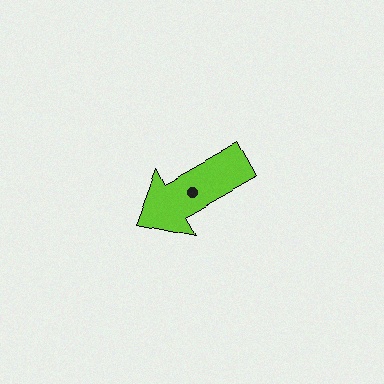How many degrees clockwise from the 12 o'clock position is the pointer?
Approximately 241 degrees.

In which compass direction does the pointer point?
Southwest.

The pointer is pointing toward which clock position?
Roughly 8 o'clock.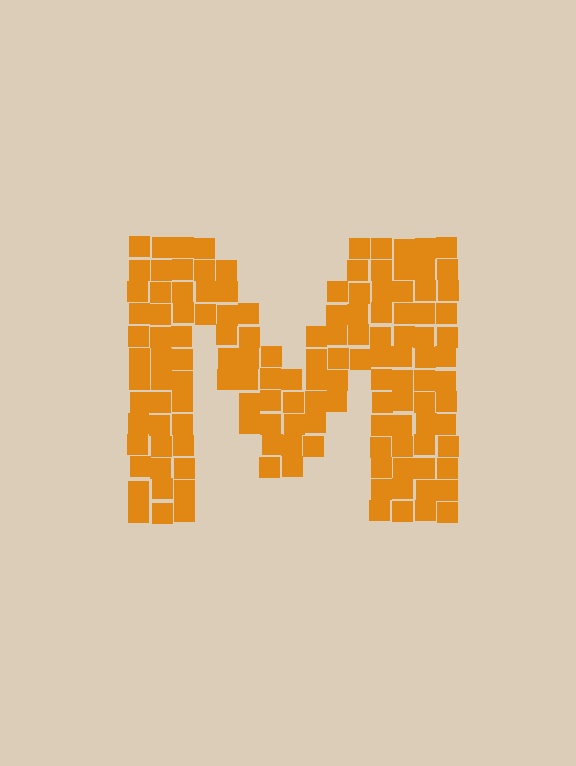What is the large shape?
The large shape is the letter M.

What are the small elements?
The small elements are squares.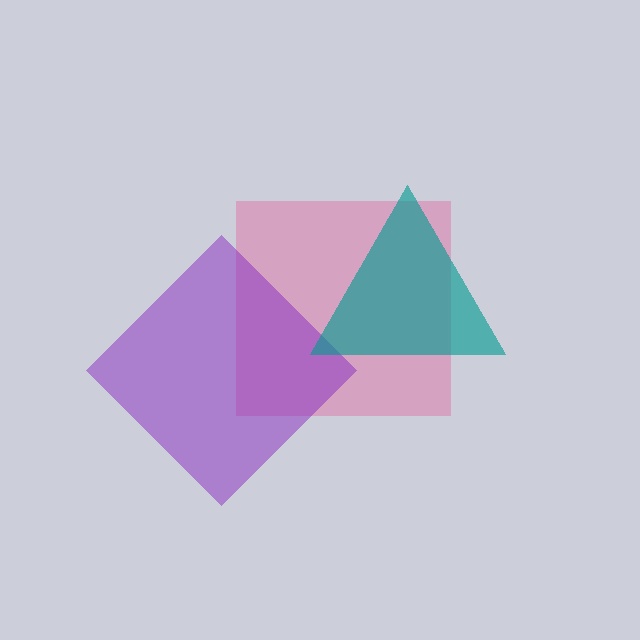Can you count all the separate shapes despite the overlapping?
Yes, there are 3 separate shapes.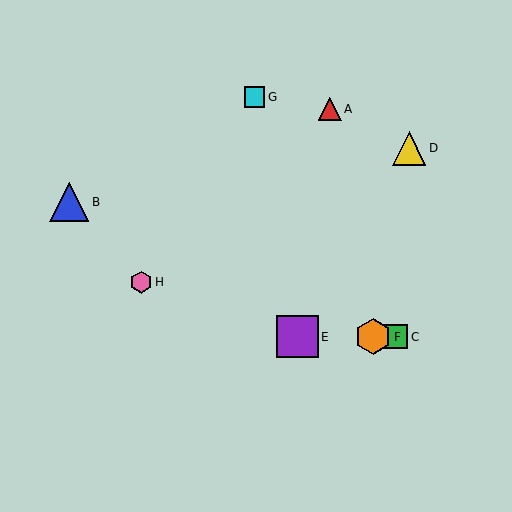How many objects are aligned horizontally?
3 objects (C, E, F) are aligned horizontally.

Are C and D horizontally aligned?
No, C is at y≈337 and D is at y≈149.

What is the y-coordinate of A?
Object A is at y≈109.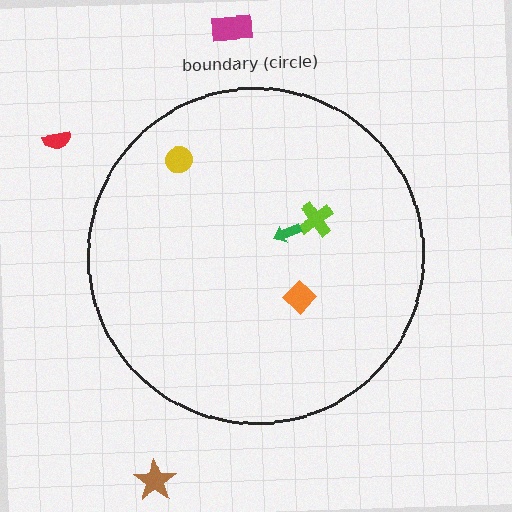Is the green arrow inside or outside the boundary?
Inside.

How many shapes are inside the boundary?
4 inside, 3 outside.